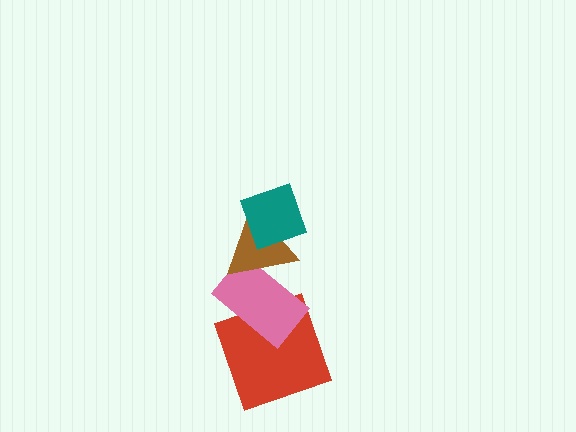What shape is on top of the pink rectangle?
The brown triangle is on top of the pink rectangle.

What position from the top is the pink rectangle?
The pink rectangle is 3rd from the top.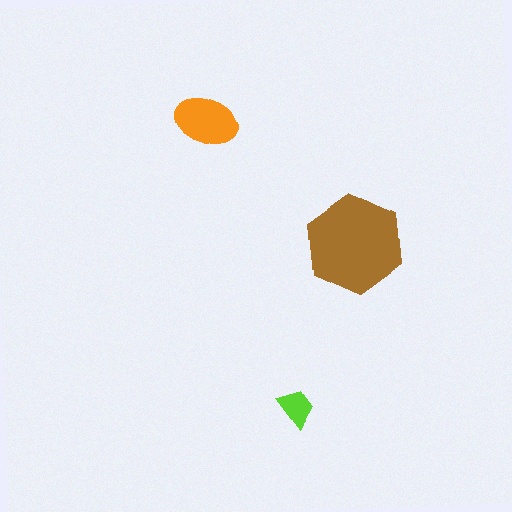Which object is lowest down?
The lime trapezoid is bottommost.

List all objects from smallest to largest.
The lime trapezoid, the orange ellipse, the brown hexagon.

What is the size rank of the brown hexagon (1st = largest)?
1st.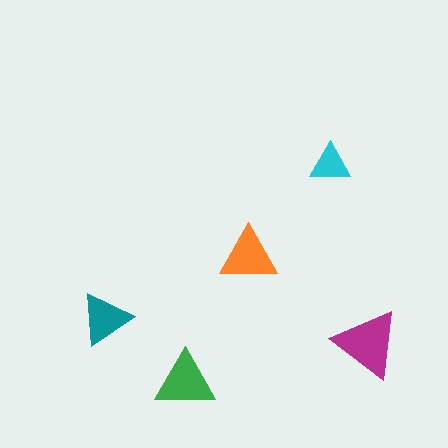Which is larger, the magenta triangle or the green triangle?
The magenta one.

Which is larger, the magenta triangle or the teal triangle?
The magenta one.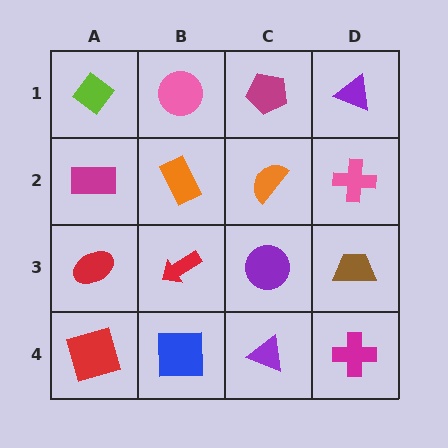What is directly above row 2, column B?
A pink circle.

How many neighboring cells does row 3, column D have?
3.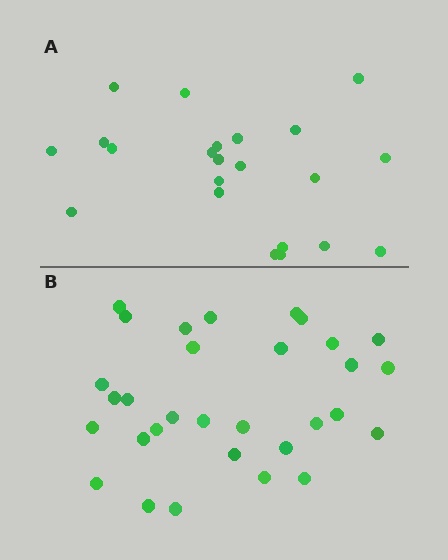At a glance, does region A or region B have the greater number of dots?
Region B (the bottom region) has more dots.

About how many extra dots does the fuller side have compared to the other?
Region B has roughly 8 or so more dots than region A.